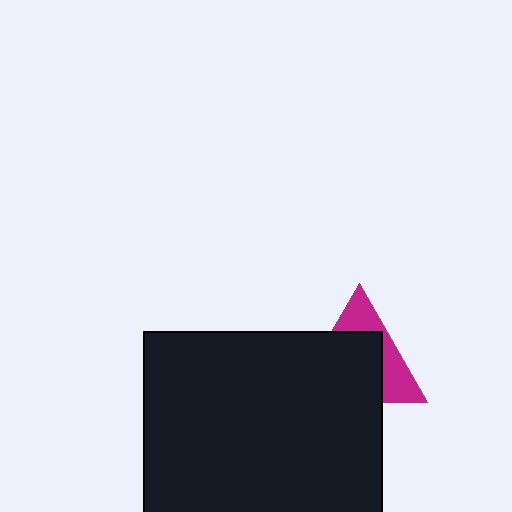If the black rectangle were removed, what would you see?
You would see the complete magenta triangle.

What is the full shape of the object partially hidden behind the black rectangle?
The partially hidden object is a magenta triangle.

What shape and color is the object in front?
The object in front is a black rectangle.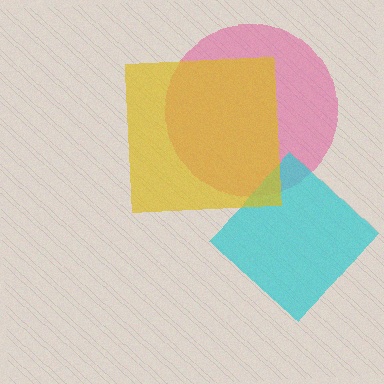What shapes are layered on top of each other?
The layered shapes are: a pink circle, a cyan diamond, a yellow square.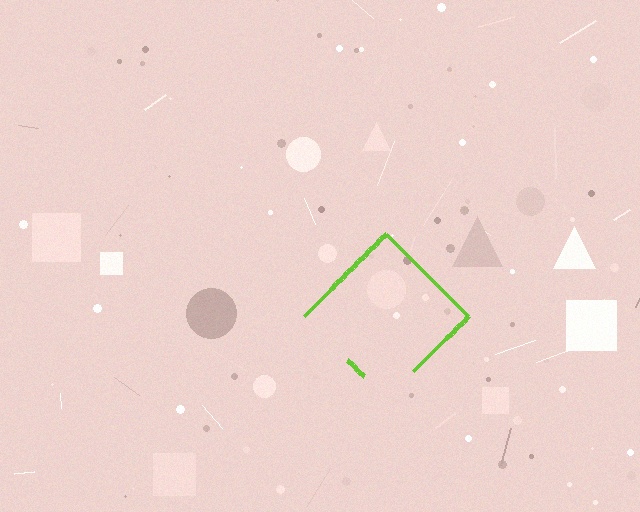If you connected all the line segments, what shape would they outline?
They would outline a diamond.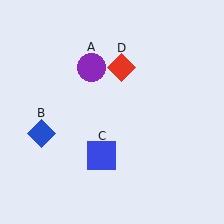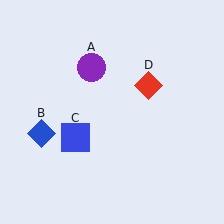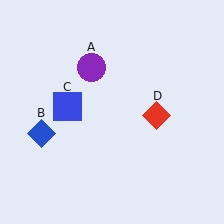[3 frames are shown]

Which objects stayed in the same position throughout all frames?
Purple circle (object A) and blue diamond (object B) remained stationary.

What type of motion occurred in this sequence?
The blue square (object C), red diamond (object D) rotated clockwise around the center of the scene.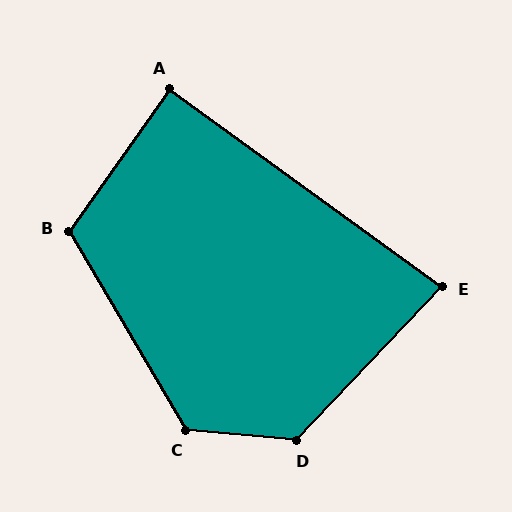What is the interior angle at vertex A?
Approximately 89 degrees (approximately right).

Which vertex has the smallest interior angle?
E, at approximately 83 degrees.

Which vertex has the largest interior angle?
D, at approximately 129 degrees.